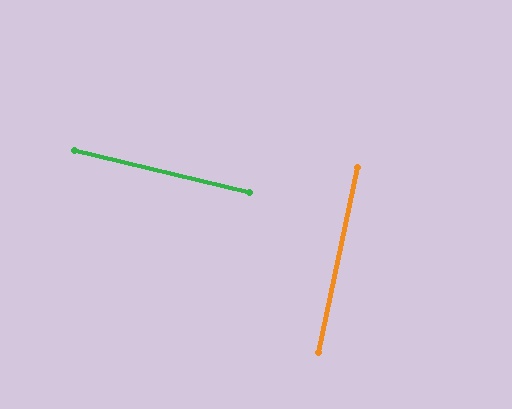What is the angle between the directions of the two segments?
Approximately 88 degrees.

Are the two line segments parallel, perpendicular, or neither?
Perpendicular — they meet at approximately 88°.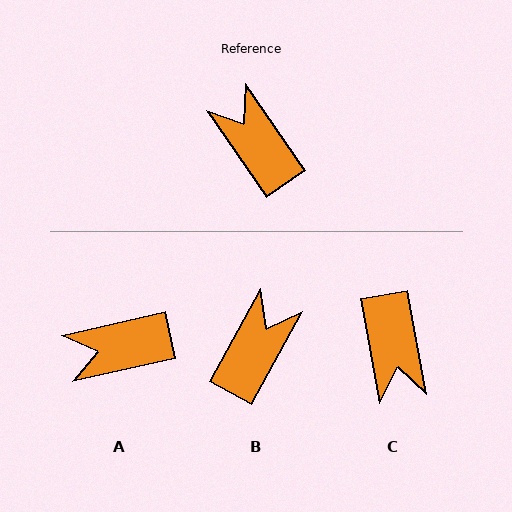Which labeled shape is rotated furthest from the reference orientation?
C, about 156 degrees away.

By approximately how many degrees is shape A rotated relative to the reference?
Approximately 68 degrees counter-clockwise.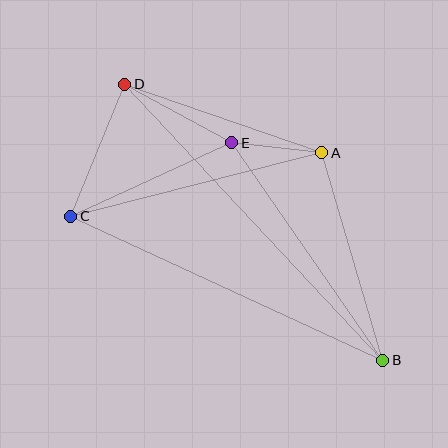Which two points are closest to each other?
Points A and E are closest to each other.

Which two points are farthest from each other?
Points B and D are farthest from each other.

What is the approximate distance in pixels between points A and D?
The distance between A and D is approximately 208 pixels.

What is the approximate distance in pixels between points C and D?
The distance between C and D is approximately 143 pixels.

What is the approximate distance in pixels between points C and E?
The distance between C and E is approximately 177 pixels.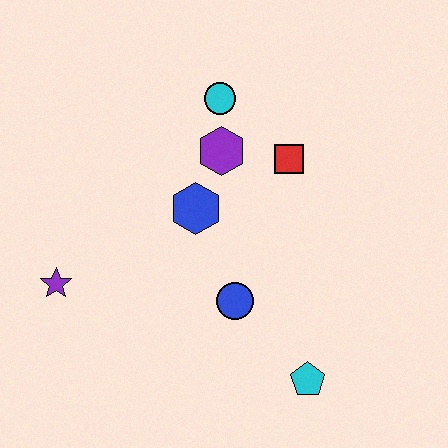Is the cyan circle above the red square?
Yes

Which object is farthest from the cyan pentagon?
The cyan circle is farthest from the cyan pentagon.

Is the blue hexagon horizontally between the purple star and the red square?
Yes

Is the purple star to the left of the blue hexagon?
Yes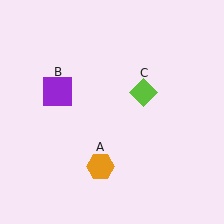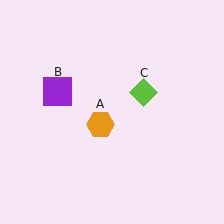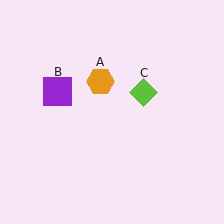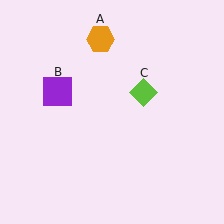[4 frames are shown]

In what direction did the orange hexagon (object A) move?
The orange hexagon (object A) moved up.